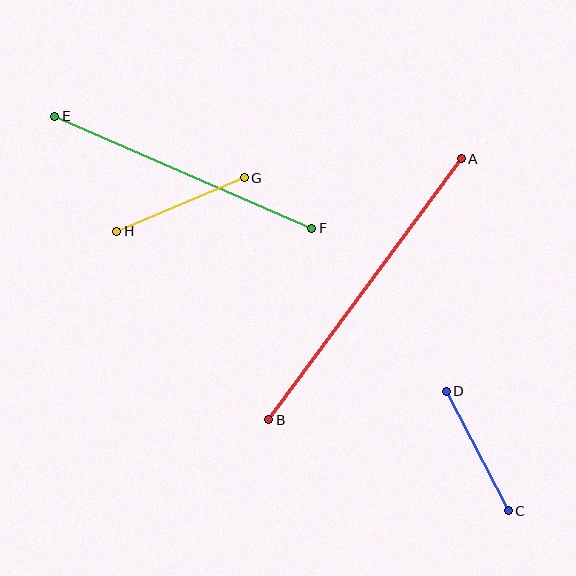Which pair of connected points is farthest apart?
Points A and B are farthest apart.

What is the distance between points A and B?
The distance is approximately 324 pixels.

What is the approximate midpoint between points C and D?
The midpoint is at approximately (477, 451) pixels.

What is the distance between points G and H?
The distance is approximately 138 pixels.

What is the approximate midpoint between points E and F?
The midpoint is at approximately (183, 172) pixels.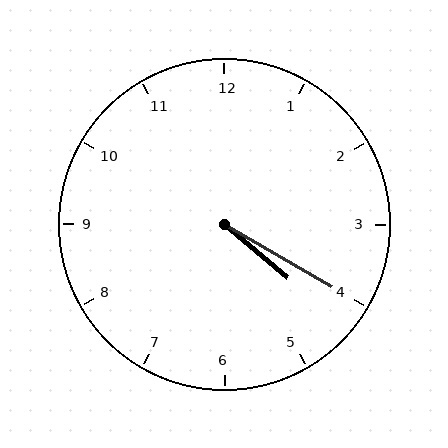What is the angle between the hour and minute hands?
Approximately 10 degrees.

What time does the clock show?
4:20.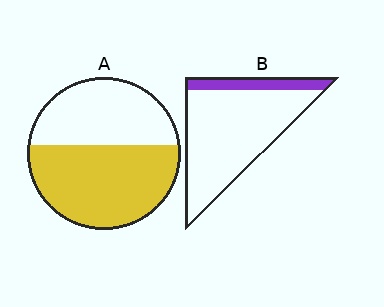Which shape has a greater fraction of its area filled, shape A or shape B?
Shape A.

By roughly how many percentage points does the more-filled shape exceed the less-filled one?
By roughly 40 percentage points (A over B).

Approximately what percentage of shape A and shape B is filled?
A is approximately 55% and B is approximately 15%.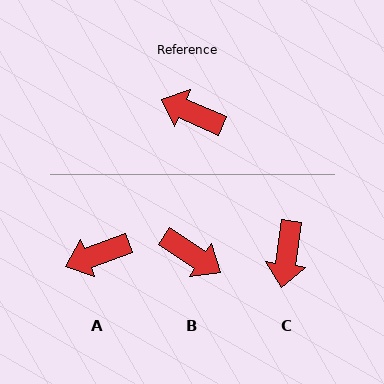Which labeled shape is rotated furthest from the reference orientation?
B, about 170 degrees away.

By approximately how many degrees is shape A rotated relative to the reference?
Approximately 44 degrees counter-clockwise.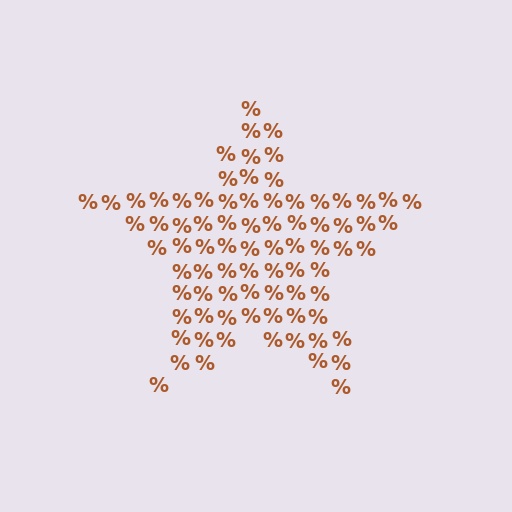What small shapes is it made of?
It is made of small percent signs.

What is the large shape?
The large shape is a star.